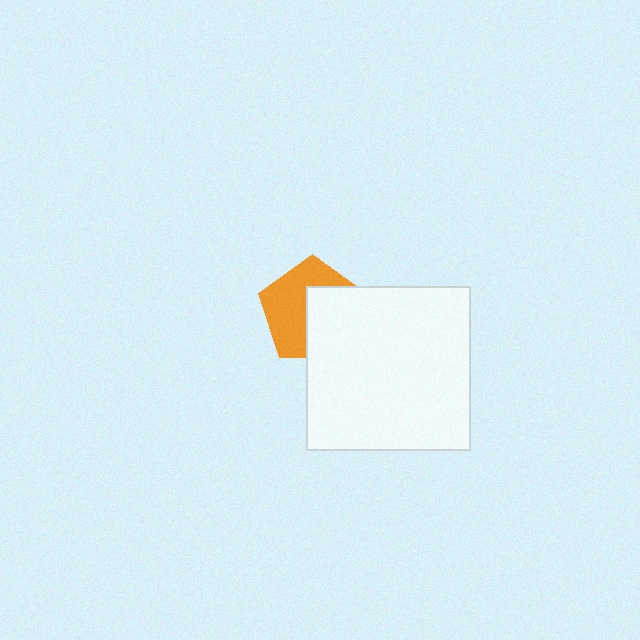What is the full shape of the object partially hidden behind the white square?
The partially hidden object is an orange pentagon.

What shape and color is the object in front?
The object in front is a white square.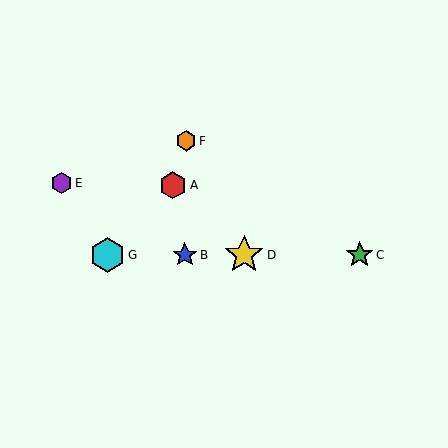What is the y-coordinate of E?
Object E is at y≈183.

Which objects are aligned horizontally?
Objects B, C, D, G are aligned horizontally.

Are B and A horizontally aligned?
No, B is at y≈255 and A is at y≈185.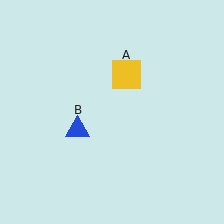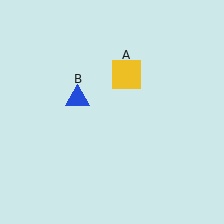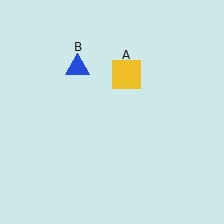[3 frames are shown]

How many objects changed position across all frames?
1 object changed position: blue triangle (object B).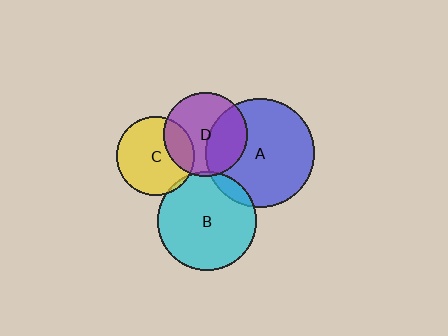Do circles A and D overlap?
Yes.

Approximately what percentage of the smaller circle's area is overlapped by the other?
Approximately 35%.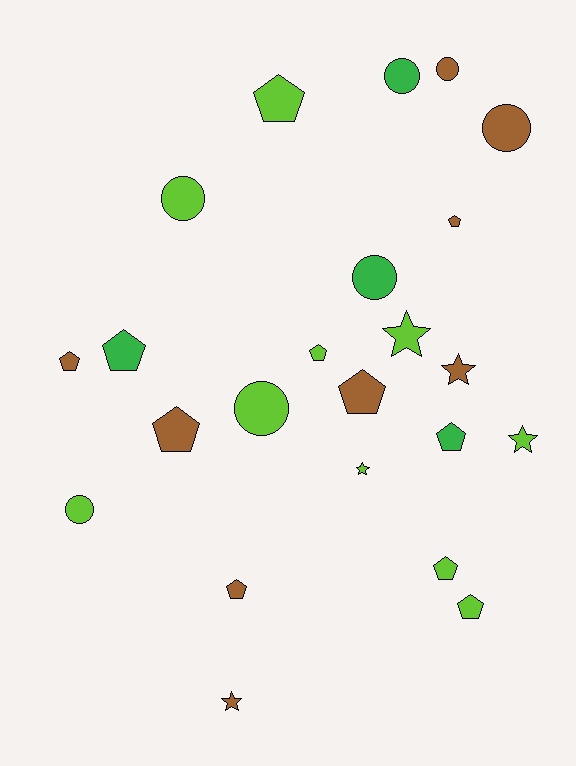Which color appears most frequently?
Lime, with 10 objects.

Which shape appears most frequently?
Pentagon, with 11 objects.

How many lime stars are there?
There are 3 lime stars.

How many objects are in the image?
There are 23 objects.